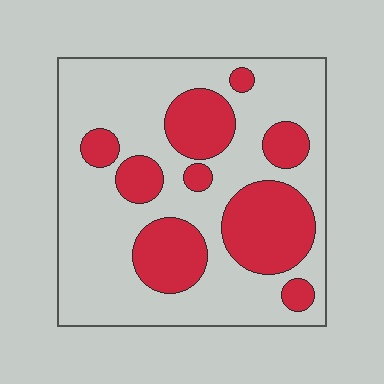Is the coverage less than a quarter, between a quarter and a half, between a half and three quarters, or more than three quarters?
Between a quarter and a half.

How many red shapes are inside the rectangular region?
9.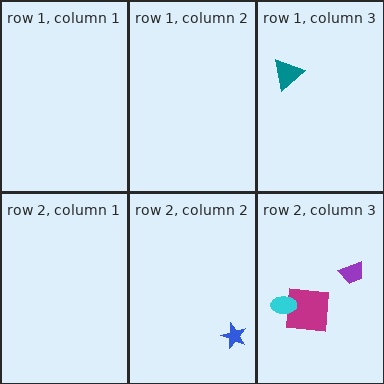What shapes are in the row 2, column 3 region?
The magenta square, the cyan ellipse, the purple trapezoid.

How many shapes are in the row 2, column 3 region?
3.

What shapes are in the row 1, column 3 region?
The teal triangle.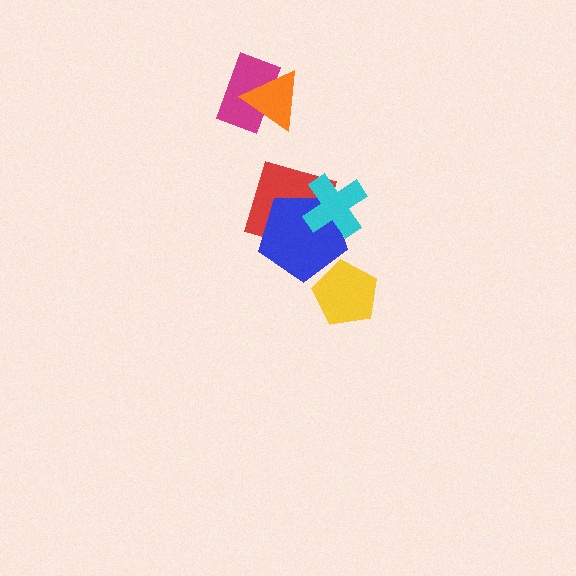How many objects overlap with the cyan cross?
2 objects overlap with the cyan cross.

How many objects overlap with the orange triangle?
1 object overlaps with the orange triangle.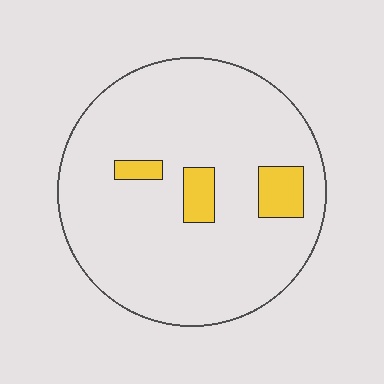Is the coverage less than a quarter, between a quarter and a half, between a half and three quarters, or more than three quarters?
Less than a quarter.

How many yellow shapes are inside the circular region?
3.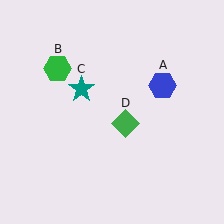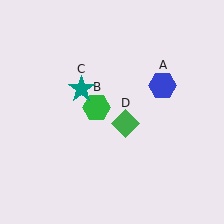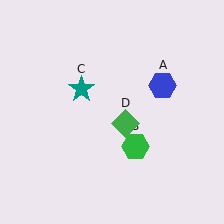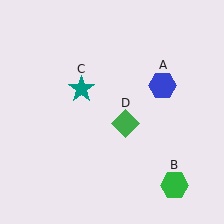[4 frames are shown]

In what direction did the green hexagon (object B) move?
The green hexagon (object B) moved down and to the right.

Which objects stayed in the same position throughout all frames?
Blue hexagon (object A) and teal star (object C) and green diamond (object D) remained stationary.